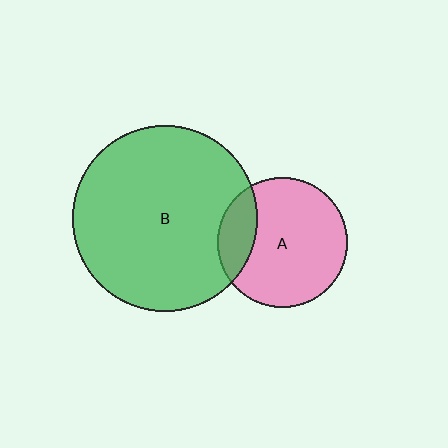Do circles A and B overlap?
Yes.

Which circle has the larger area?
Circle B (green).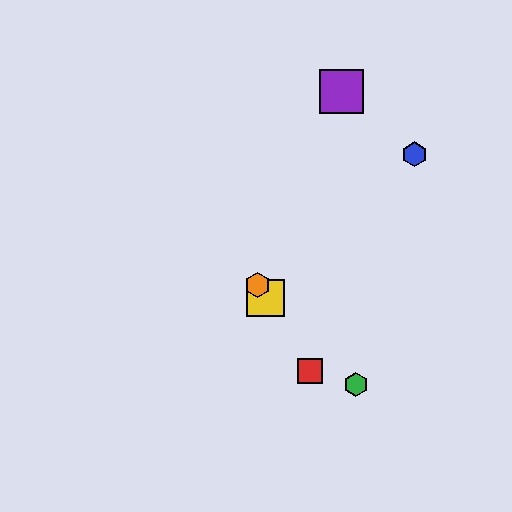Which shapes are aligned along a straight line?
The red square, the yellow square, the orange hexagon are aligned along a straight line.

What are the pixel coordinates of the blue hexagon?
The blue hexagon is at (414, 154).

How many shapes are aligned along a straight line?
3 shapes (the red square, the yellow square, the orange hexagon) are aligned along a straight line.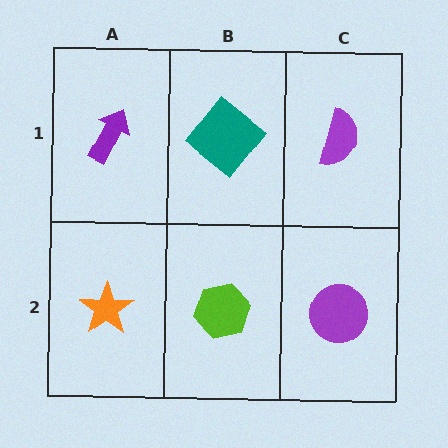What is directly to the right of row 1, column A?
A teal diamond.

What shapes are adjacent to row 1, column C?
A purple circle (row 2, column C), a teal diamond (row 1, column B).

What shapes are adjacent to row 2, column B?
A teal diamond (row 1, column B), an orange star (row 2, column A), a purple circle (row 2, column C).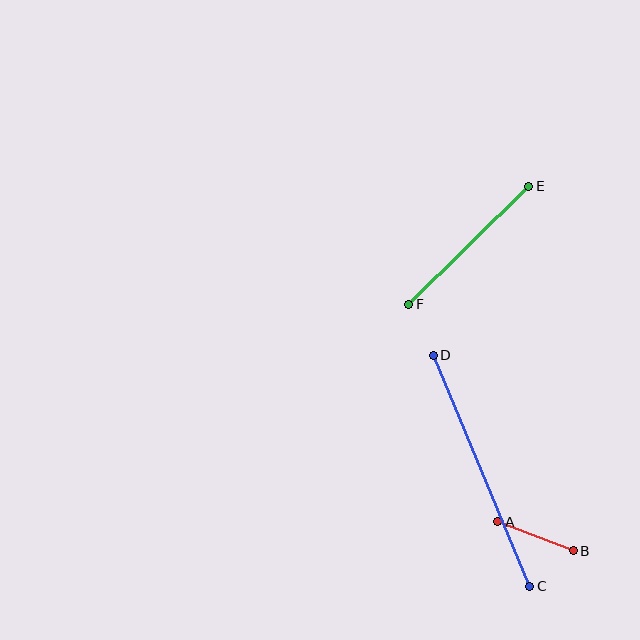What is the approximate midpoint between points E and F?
The midpoint is at approximately (469, 245) pixels.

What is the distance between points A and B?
The distance is approximately 81 pixels.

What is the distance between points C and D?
The distance is approximately 250 pixels.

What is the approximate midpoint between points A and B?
The midpoint is at approximately (536, 536) pixels.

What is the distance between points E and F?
The distance is approximately 168 pixels.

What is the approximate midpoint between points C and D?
The midpoint is at approximately (481, 471) pixels.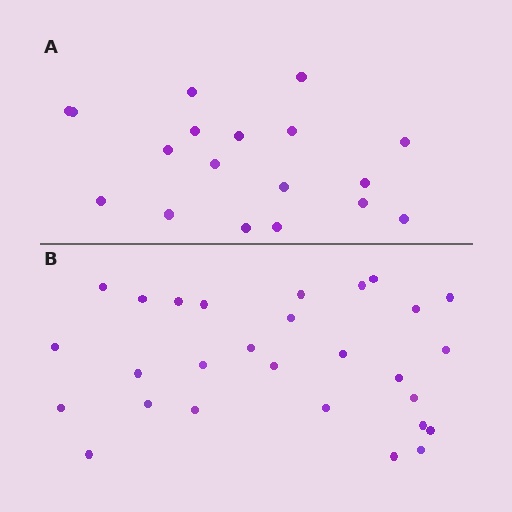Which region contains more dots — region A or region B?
Region B (the bottom region) has more dots.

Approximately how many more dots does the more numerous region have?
Region B has roughly 10 or so more dots than region A.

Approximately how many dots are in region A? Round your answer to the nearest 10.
About 20 dots. (The exact count is 18, which rounds to 20.)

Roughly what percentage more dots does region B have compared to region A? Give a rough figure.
About 55% more.